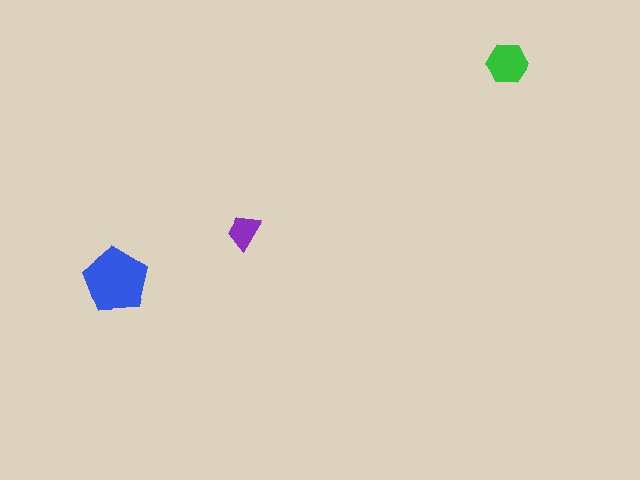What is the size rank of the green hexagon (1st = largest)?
2nd.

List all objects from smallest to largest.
The purple trapezoid, the green hexagon, the blue pentagon.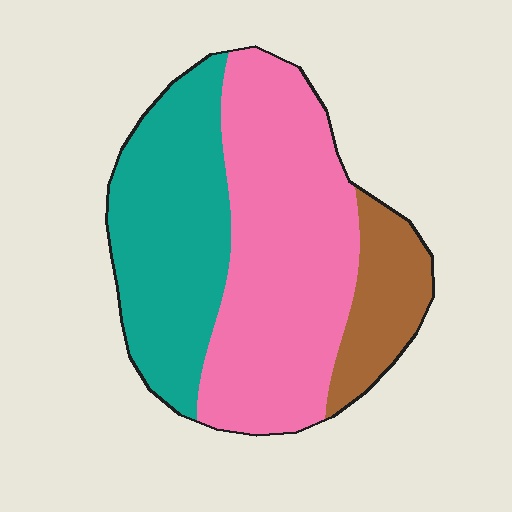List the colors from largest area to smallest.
From largest to smallest: pink, teal, brown.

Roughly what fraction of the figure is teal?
Teal takes up about one third (1/3) of the figure.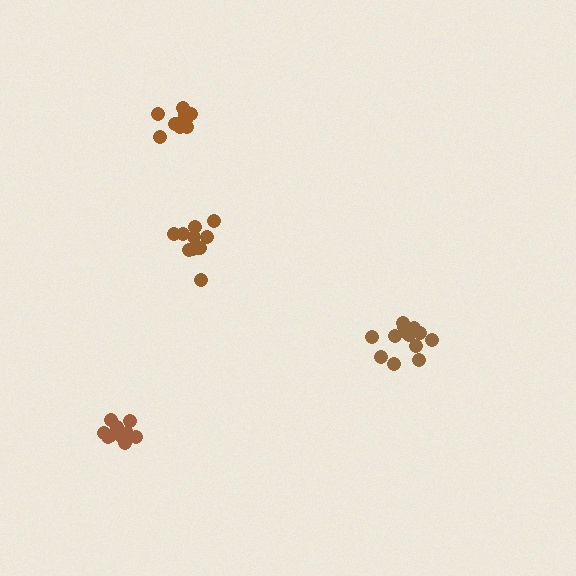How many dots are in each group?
Group 1: 11 dots, Group 2: 11 dots, Group 3: 13 dots, Group 4: 11 dots (46 total).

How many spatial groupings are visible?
There are 4 spatial groupings.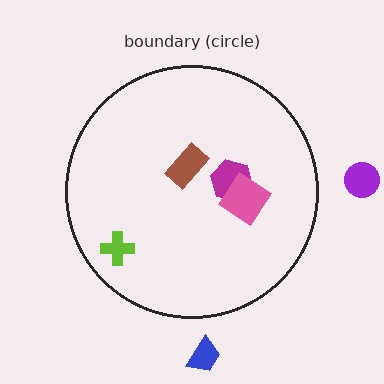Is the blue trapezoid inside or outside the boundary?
Outside.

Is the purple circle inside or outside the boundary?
Outside.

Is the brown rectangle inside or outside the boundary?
Inside.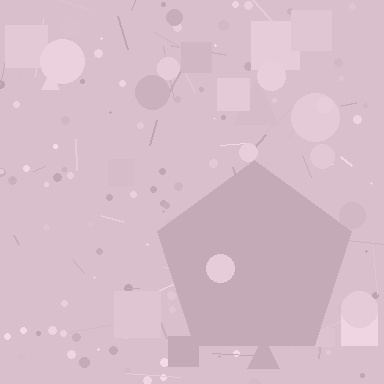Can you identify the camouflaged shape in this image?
The camouflaged shape is a pentagon.